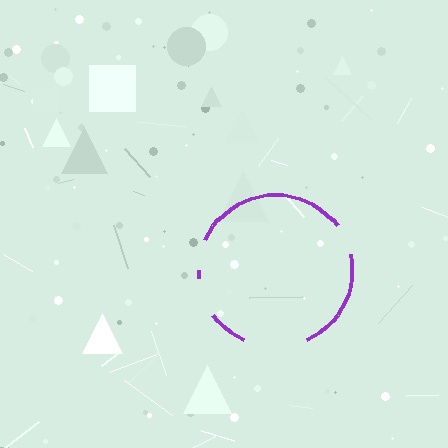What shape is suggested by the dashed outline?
The dashed outline suggests a circle.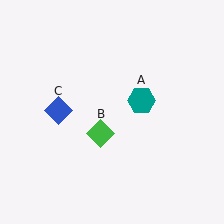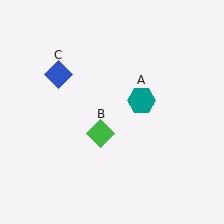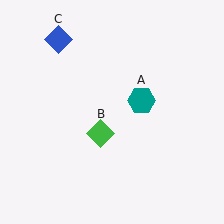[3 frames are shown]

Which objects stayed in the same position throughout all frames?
Teal hexagon (object A) and green diamond (object B) remained stationary.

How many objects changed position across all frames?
1 object changed position: blue diamond (object C).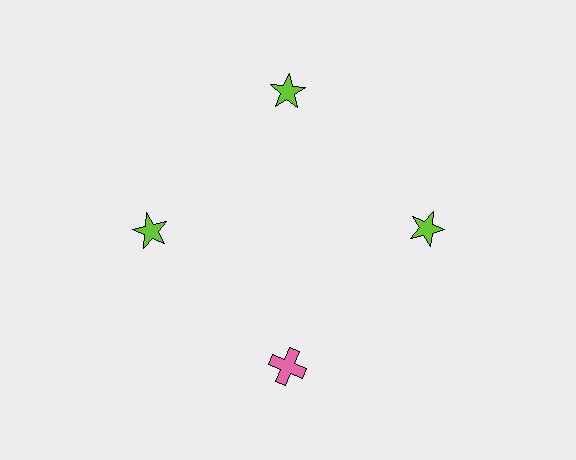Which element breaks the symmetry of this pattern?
The pink cross at roughly the 6 o'clock position breaks the symmetry. All other shapes are lime stars.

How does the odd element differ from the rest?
It differs in both color (pink instead of lime) and shape (cross instead of star).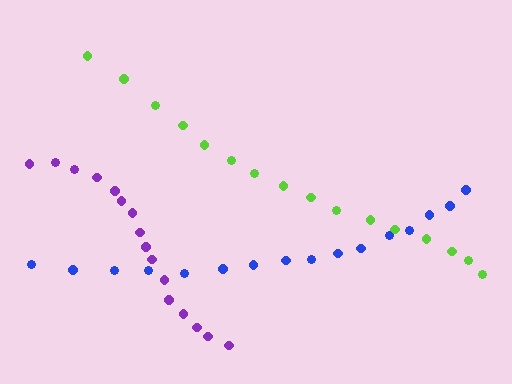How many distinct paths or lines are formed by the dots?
There are 3 distinct paths.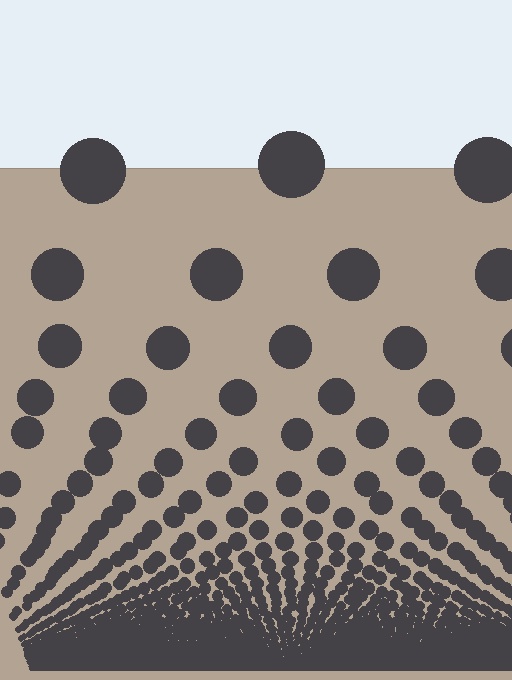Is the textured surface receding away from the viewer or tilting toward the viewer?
The surface appears to tilt toward the viewer. Texture elements get larger and sparser toward the top.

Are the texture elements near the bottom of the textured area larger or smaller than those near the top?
Smaller. The gradient is inverted — elements near the bottom are smaller and denser.